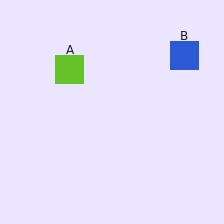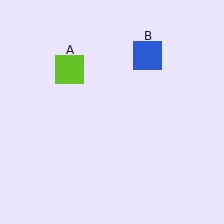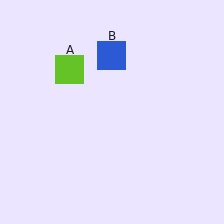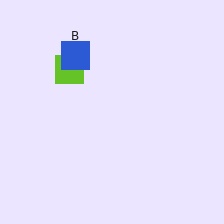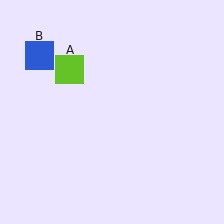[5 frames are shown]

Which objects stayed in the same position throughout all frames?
Lime square (object A) remained stationary.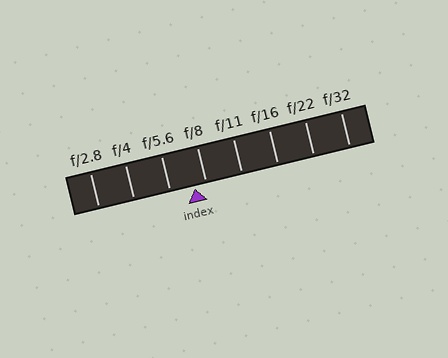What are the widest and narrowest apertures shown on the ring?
The widest aperture shown is f/2.8 and the narrowest is f/32.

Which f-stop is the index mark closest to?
The index mark is closest to f/8.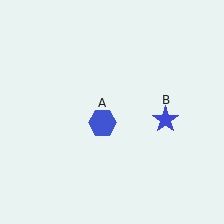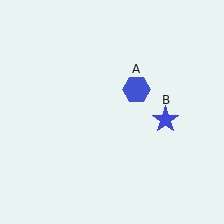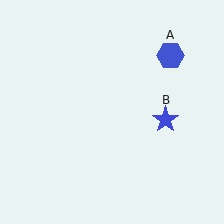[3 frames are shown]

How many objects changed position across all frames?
1 object changed position: blue hexagon (object A).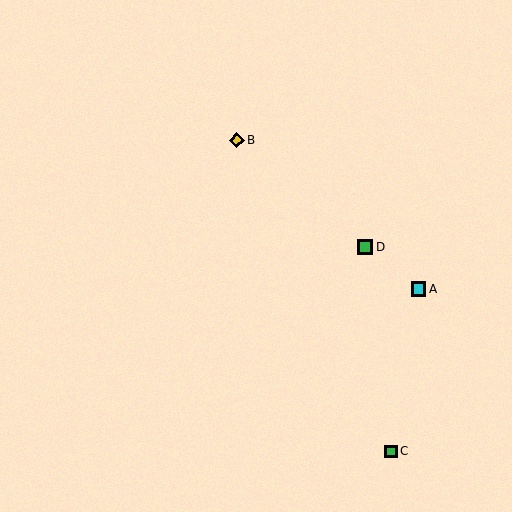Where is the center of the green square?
The center of the green square is at (391, 451).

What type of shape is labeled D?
Shape D is a green square.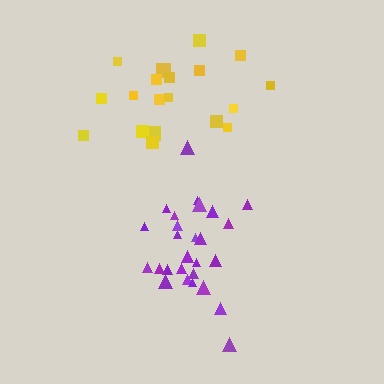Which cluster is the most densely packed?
Purple.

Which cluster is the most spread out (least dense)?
Yellow.